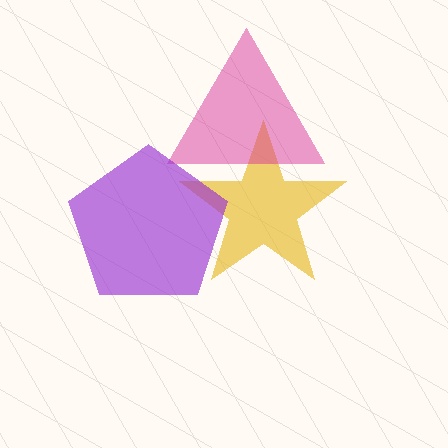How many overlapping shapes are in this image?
There are 3 overlapping shapes in the image.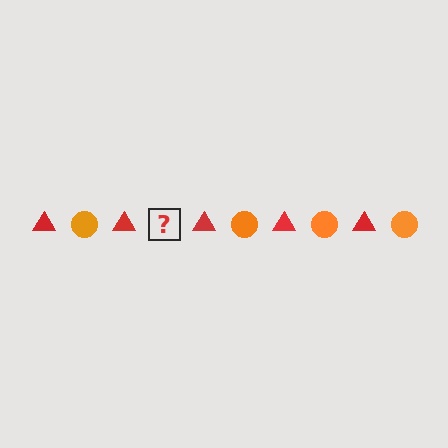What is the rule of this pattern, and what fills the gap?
The rule is that the pattern alternates between red triangle and orange circle. The gap should be filled with an orange circle.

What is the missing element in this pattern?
The missing element is an orange circle.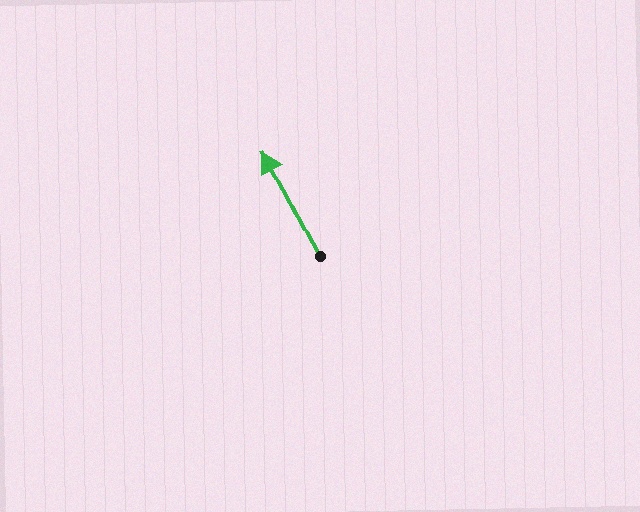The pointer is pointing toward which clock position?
Roughly 11 o'clock.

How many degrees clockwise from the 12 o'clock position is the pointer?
Approximately 332 degrees.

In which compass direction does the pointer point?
Northwest.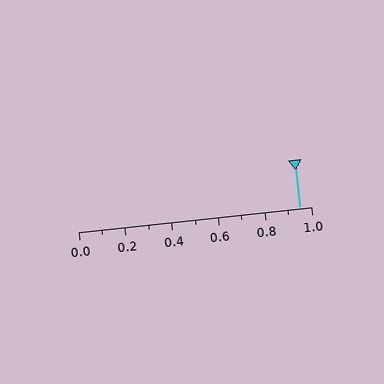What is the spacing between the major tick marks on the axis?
The major ticks are spaced 0.2 apart.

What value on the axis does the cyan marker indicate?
The marker indicates approximately 0.95.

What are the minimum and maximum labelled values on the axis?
The axis runs from 0.0 to 1.0.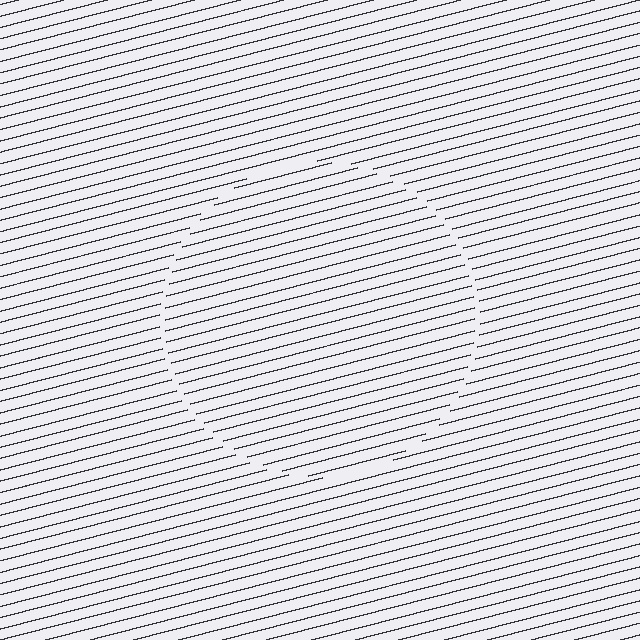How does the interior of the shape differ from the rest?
The interior of the shape contains the same grating, shifted by half a period — the contour is defined by the phase discontinuity where line-ends from the inner and outer gratings abut.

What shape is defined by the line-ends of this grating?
An illusory circle. The interior of the shape contains the same grating, shifted by half a period — the contour is defined by the phase discontinuity where line-ends from the inner and outer gratings abut.